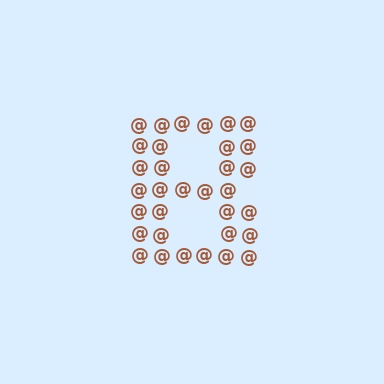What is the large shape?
The large shape is the letter B.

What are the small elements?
The small elements are at signs.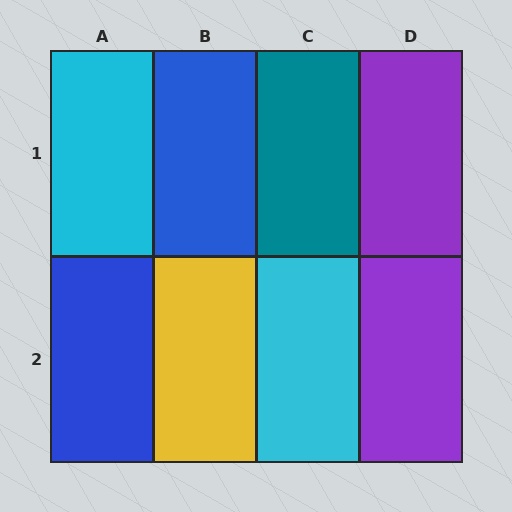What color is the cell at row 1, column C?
Teal.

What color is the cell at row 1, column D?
Purple.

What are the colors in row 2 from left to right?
Blue, yellow, cyan, purple.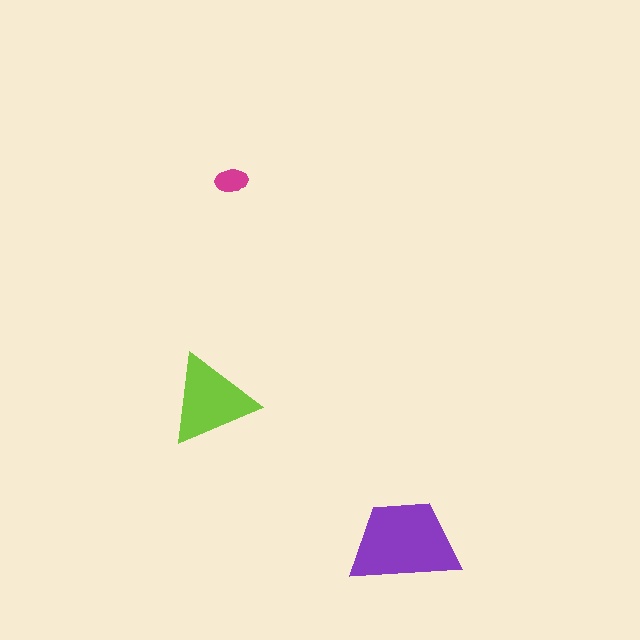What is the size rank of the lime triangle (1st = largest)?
2nd.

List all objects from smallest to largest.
The magenta ellipse, the lime triangle, the purple trapezoid.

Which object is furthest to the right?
The purple trapezoid is rightmost.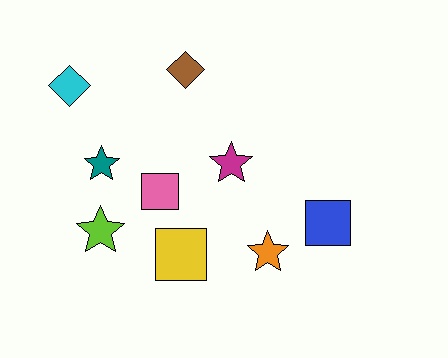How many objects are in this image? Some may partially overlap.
There are 9 objects.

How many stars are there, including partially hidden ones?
There are 4 stars.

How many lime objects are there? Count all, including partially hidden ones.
There is 1 lime object.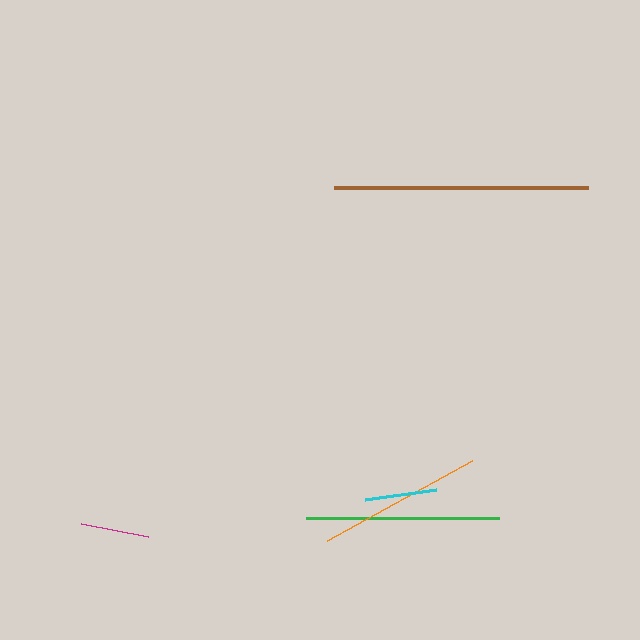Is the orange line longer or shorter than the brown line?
The brown line is longer than the orange line.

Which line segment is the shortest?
The magenta line is the shortest at approximately 68 pixels.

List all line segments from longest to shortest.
From longest to shortest: brown, green, orange, cyan, magenta.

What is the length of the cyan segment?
The cyan segment is approximately 72 pixels long.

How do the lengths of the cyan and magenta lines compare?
The cyan and magenta lines are approximately the same length.